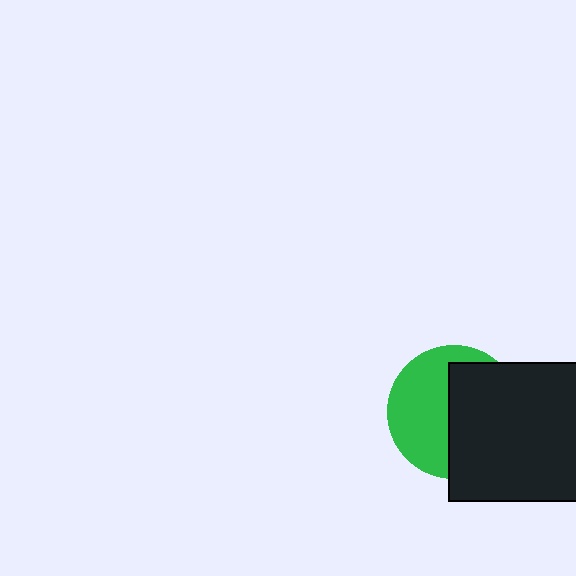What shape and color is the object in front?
The object in front is a black square.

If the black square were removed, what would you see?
You would see the complete green circle.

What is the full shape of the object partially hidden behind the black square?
The partially hidden object is a green circle.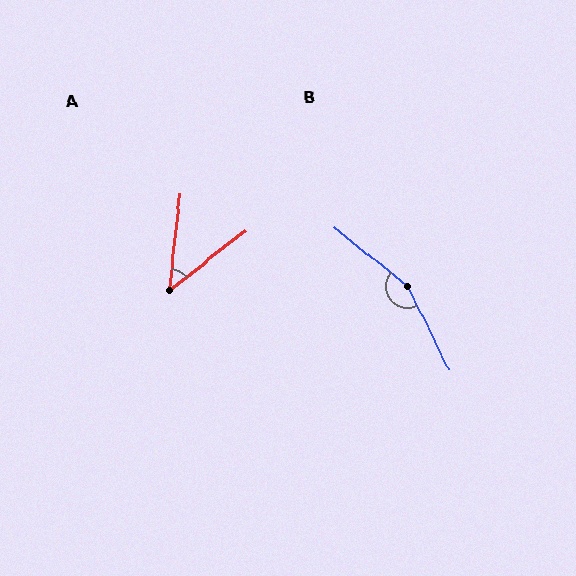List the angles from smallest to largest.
A (46°), B (154°).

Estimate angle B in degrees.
Approximately 154 degrees.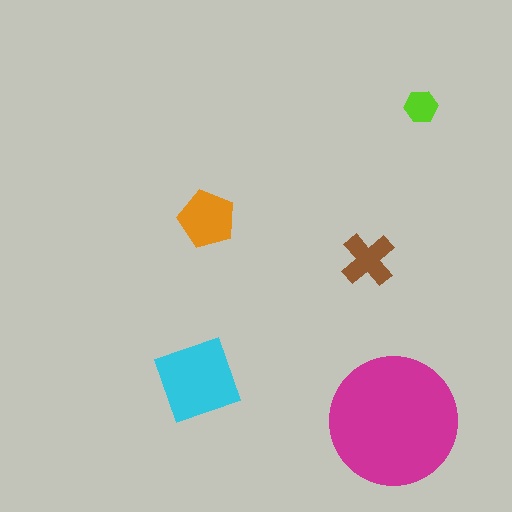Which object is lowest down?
The magenta circle is bottommost.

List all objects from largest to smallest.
The magenta circle, the cyan diamond, the orange pentagon, the brown cross, the lime hexagon.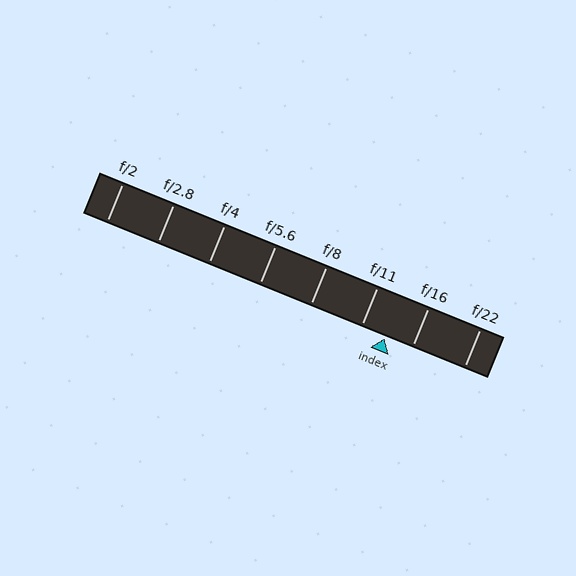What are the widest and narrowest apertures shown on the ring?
The widest aperture shown is f/2 and the narrowest is f/22.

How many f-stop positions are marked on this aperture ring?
There are 8 f-stop positions marked.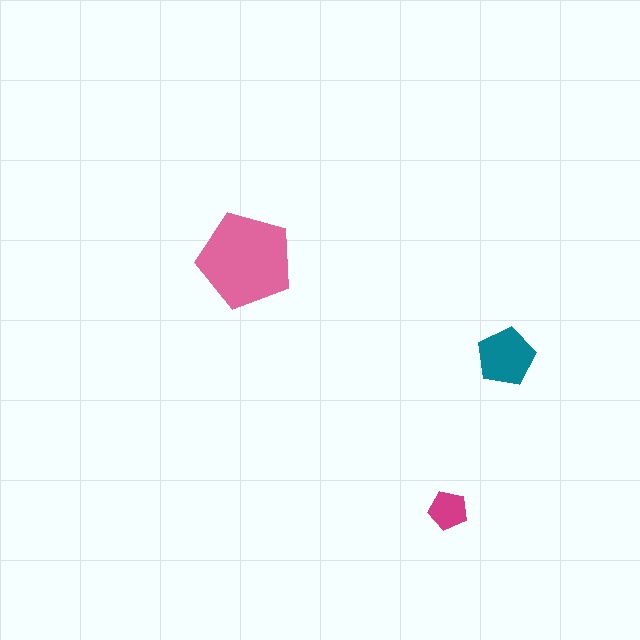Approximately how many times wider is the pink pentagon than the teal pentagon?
About 1.5 times wider.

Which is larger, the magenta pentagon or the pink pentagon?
The pink one.